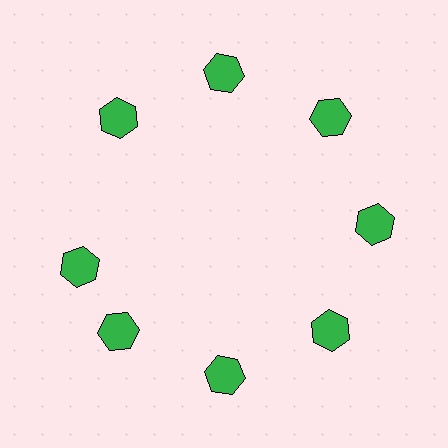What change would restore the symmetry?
The symmetry would be restored by rotating it back into even spacing with its neighbors so that all 8 hexagons sit at equal angles and equal distance from the center.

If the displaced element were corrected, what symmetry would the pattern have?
It would have 8-fold rotational symmetry — the pattern would map onto itself every 45 degrees.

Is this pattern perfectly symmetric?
No. The 8 green hexagons are arranged in a ring, but one element near the 9 o'clock position is rotated out of alignment along the ring, breaking the 8-fold rotational symmetry.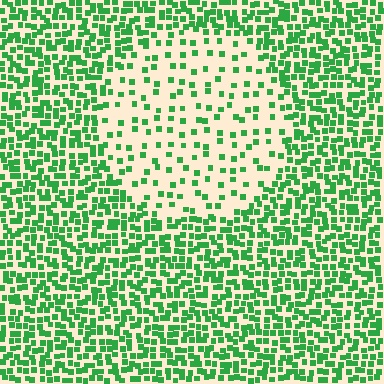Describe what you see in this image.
The image contains small green elements arranged at two different densities. A circle-shaped region is visible where the elements are less densely packed than the surrounding area.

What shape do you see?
I see a circle.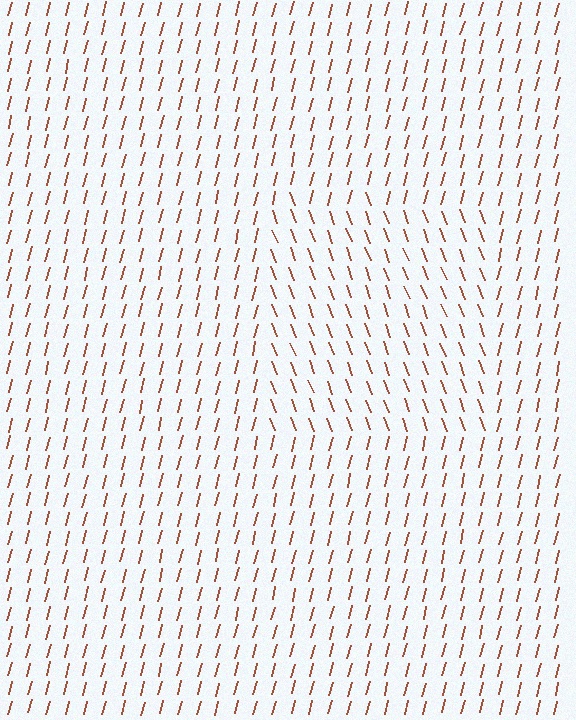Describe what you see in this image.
The image is filled with small brown line segments. A rectangle region in the image has lines oriented differently from the surrounding lines, creating a visible texture boundary.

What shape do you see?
I see a rectangle.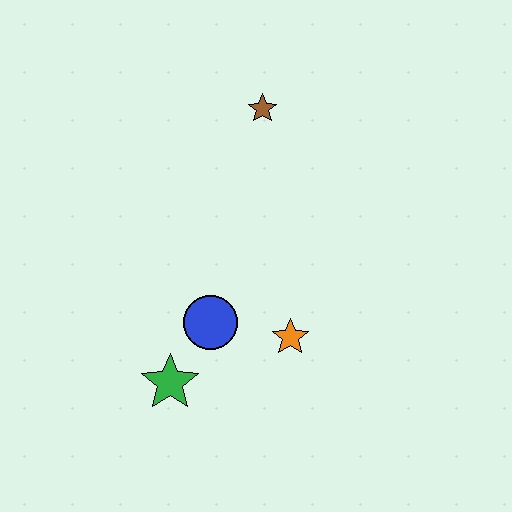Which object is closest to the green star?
The blue circle is closest to the green star.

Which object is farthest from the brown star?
The green star is farthest from the brown star.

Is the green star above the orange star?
No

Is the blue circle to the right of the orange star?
No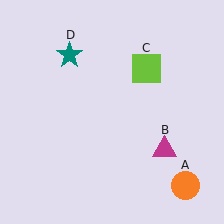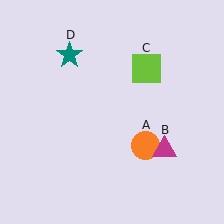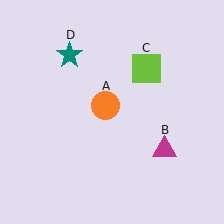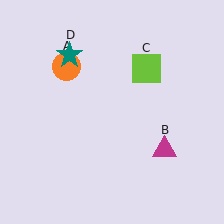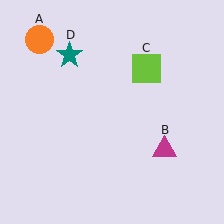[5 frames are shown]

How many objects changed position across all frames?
1 object changed position: orange circle (object A).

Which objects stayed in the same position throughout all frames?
Magenta triangle (object B) and lime square (object C) and teal star (object D) remained stationary.